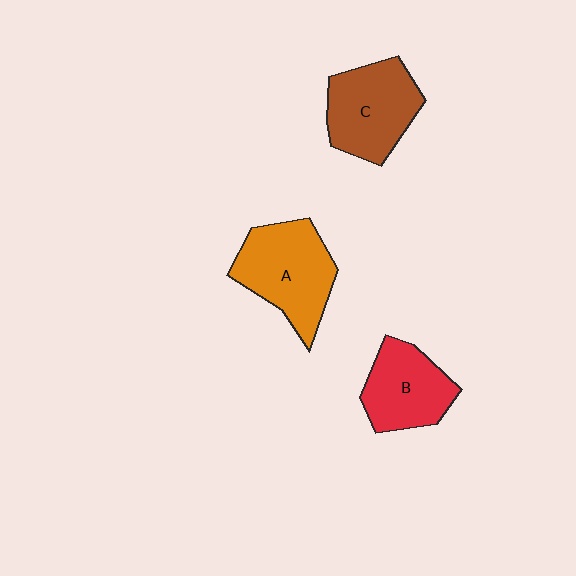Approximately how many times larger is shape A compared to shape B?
Approximately 1.3 times.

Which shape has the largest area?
Shape A (orange).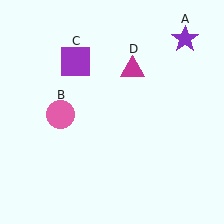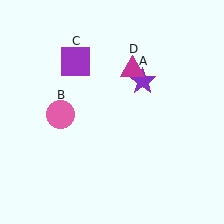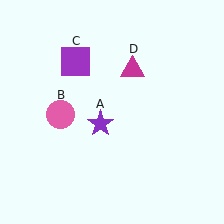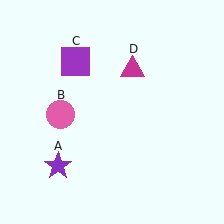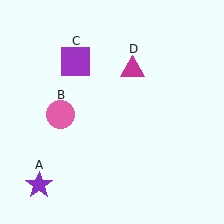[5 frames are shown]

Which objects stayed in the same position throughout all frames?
Pink circle (object B) and purple square (object C) and magenta triangle (object D) remained stationary.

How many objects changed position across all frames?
1 object changed position: purple star (object A).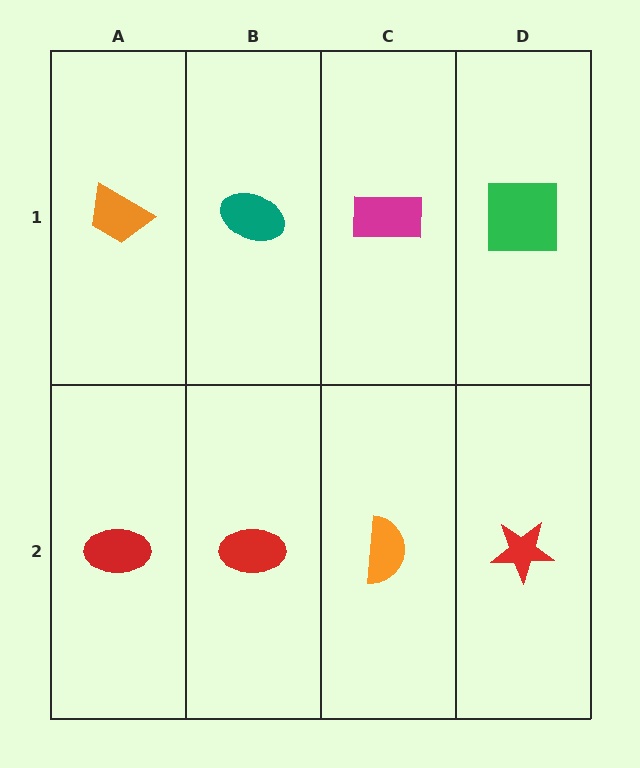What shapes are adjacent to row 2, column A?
An orange trapezoid (row 1, column A), a red ellipse (row 2, column B).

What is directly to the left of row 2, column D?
An orange semicircle.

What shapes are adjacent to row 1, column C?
An orange semicircle (row 2, column C), a teal ellipse (row 1, column B), a green square (row 1, column D).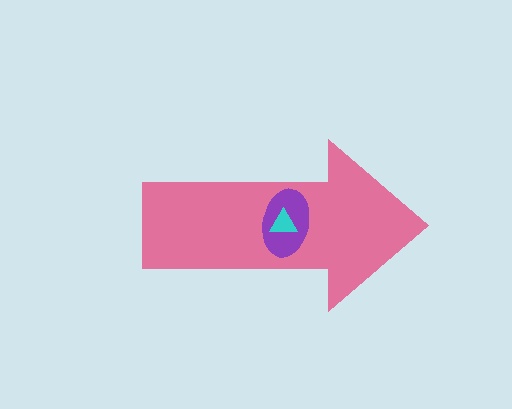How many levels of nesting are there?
3.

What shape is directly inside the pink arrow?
The purple ellipse.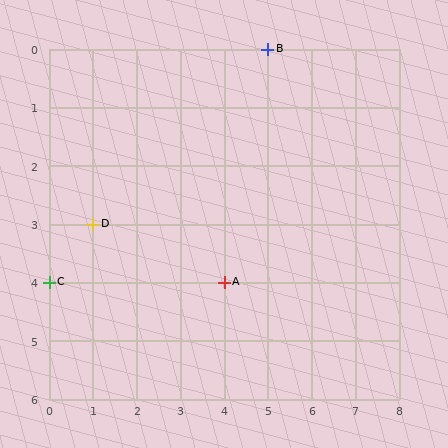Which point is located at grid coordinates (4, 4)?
Point A is at (4, 4).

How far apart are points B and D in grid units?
Points B and D are 4 columns and 3 rows apart (about 5.0 grid units diagonally).